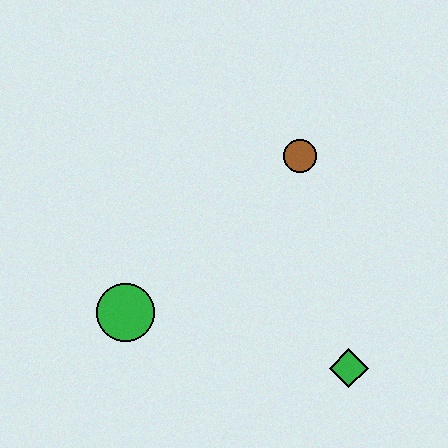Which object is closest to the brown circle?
The green diamond is closest to the brown circle.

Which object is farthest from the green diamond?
The green circle is farthest from the green diamond.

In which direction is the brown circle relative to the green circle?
The brown circle is to the right of the green circle.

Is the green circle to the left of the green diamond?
Yes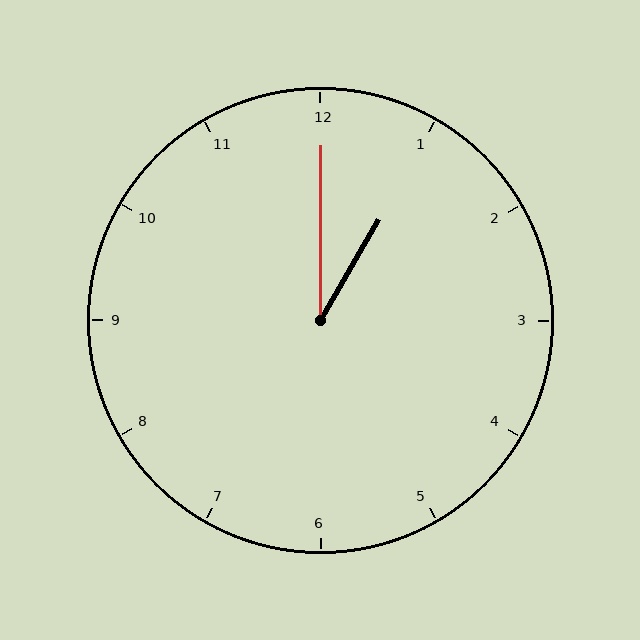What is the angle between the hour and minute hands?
Approximately 30 degrees.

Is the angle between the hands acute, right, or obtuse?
It is acute.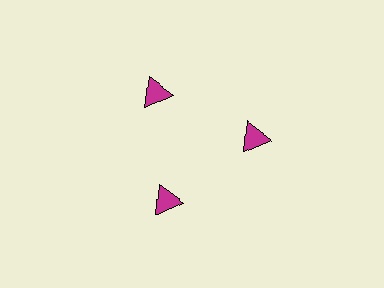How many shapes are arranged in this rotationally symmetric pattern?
There are 3 shapes, arranged in 3 groups of 1.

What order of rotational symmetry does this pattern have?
This pattern has 3-fold rotational symmetry.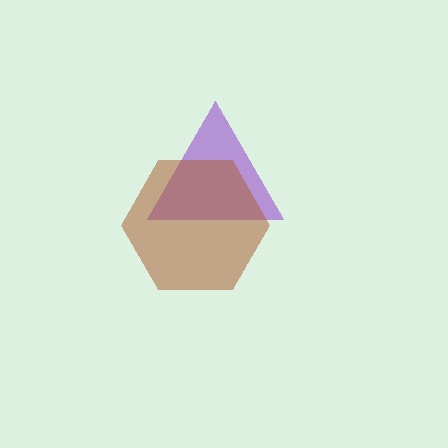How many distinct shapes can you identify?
There are 2 distinct shapes: a purple triangle, a brown hexagon.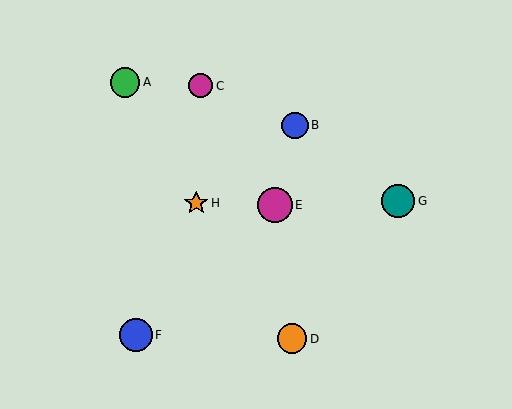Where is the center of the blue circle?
The center of the blue circle is at (136, 335).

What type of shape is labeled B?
Shape B is a blue circle.